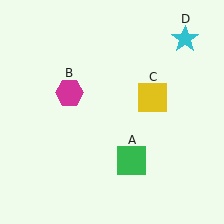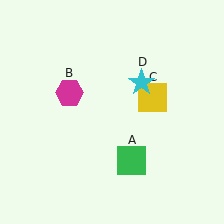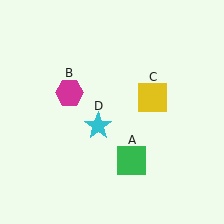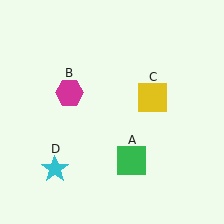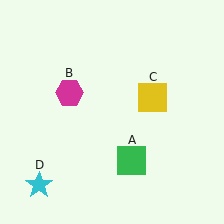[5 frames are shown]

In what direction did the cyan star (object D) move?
The cyan star (object D) moved down and to the left.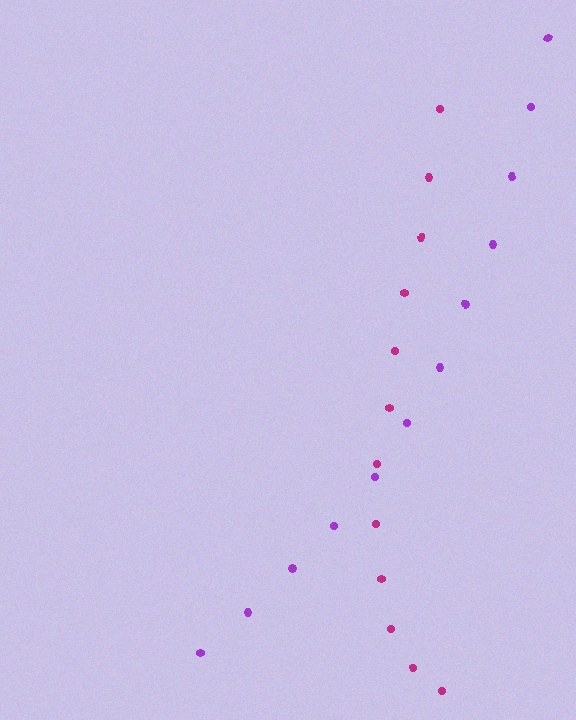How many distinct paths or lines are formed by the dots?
There are 2 distinct paths.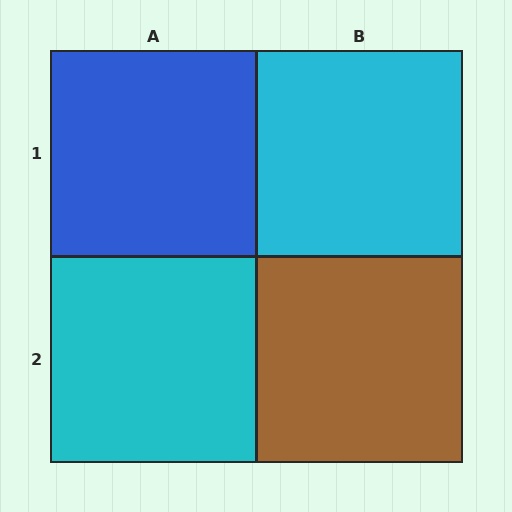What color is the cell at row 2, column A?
Cyan.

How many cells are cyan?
2 cells are cyan.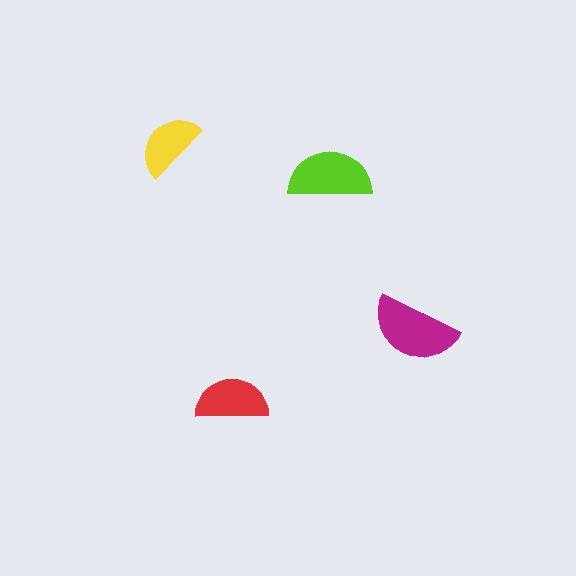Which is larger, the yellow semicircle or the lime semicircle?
The lime one.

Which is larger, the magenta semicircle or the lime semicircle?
The magenta one.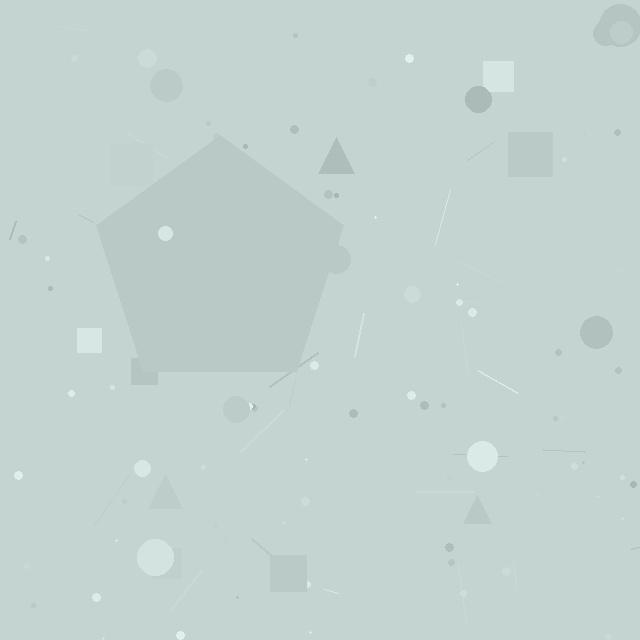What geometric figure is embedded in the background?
A pentagon is embedded in the background.